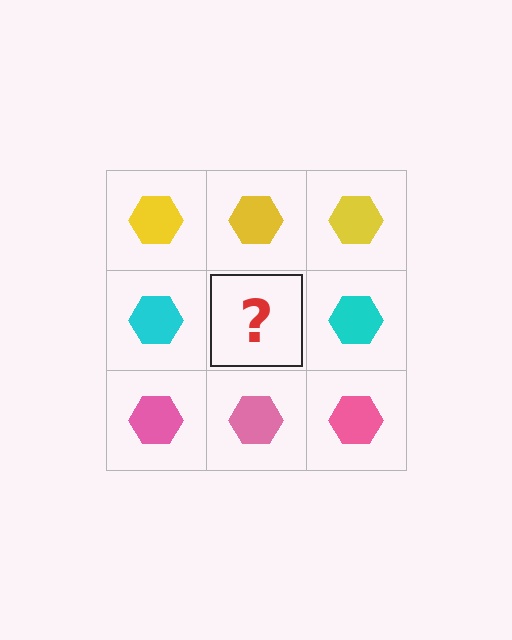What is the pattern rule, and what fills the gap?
The rule is that each row has a consistent color. The gap should be filled with a cyan hexagon.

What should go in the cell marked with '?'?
The missing cell should contain a cyan hexagon.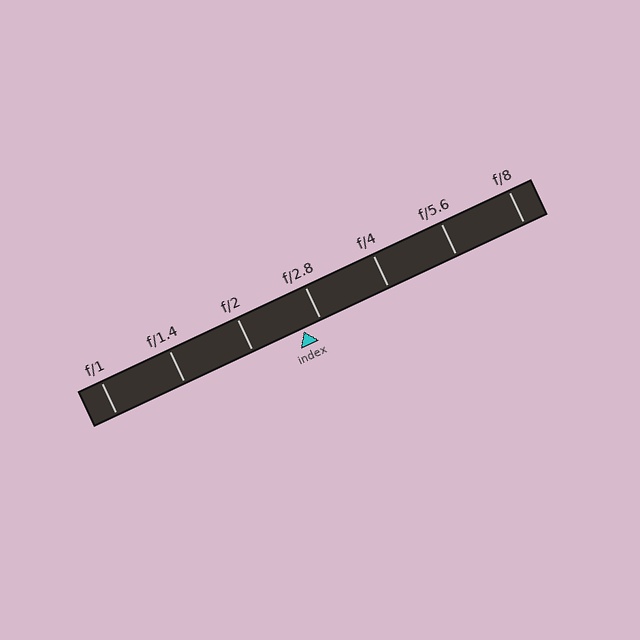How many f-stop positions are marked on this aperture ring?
There are 7 f-stop positions marked.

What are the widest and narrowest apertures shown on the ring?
The widest aperture shown is f/1 and the narrowest is f/8.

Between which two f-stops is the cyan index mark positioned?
The index mark is between f/2 and f/2.8.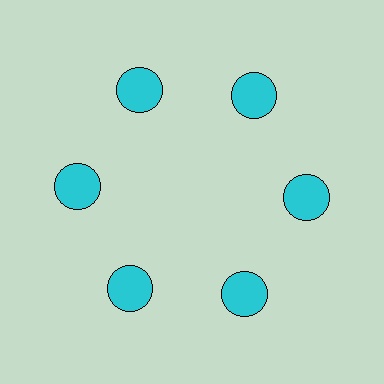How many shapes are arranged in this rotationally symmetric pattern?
There are 6 shapes, arranged in 6 groups of 1.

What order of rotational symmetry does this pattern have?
This pattern has 6-fold rotational symmetry.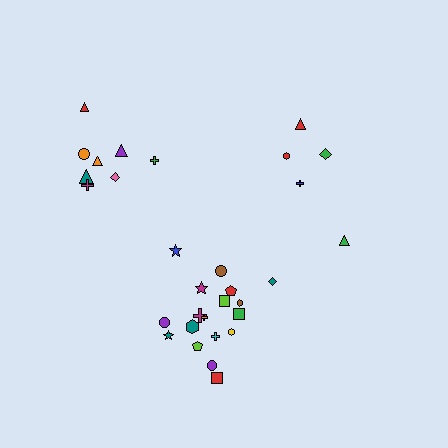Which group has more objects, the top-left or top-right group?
The top-left group.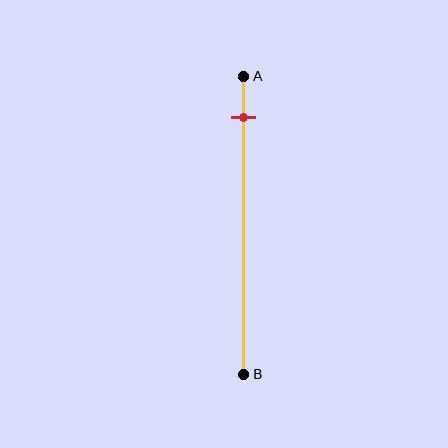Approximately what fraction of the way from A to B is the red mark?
The red mark is approximately 15% of the way from A to B.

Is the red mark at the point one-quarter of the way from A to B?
No, the mark is at about 15% from A, not at the 25% one-quarter point.